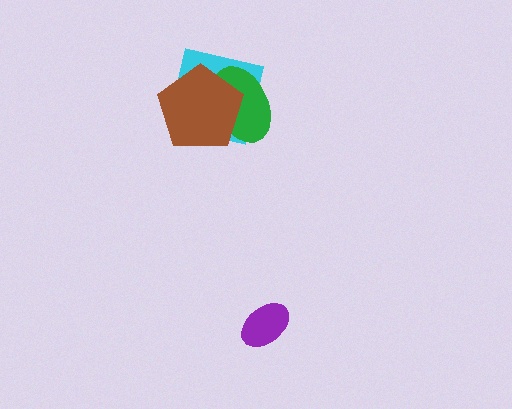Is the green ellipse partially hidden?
Yes, it is partially covered by another shape.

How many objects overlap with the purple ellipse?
0 objects overlap with the purple ellipse.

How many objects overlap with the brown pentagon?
2 objects overlap with the brown pentagon.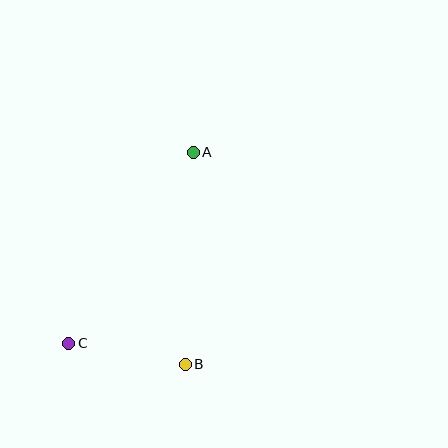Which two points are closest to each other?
Points B and C are closest to each other.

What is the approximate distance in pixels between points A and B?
The distance between A and B is approximately 212 pixels.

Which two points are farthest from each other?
Points A and C are farthest from each other.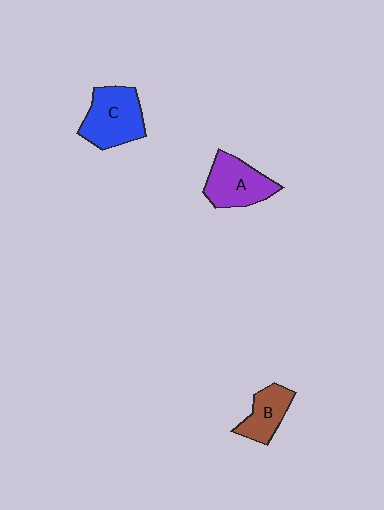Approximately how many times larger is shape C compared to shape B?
Approximately 1.6 times.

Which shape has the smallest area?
Shape B (brown).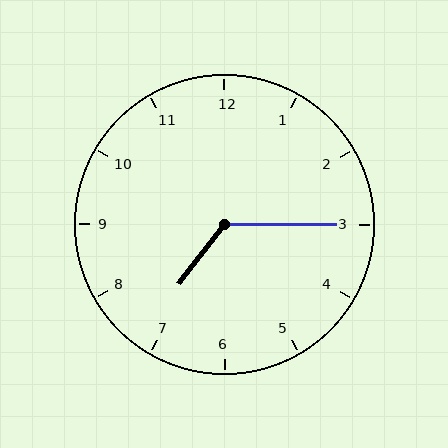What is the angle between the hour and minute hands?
Approximately 128 degrees.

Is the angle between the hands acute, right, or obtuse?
It is obtuse.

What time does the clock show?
7:15.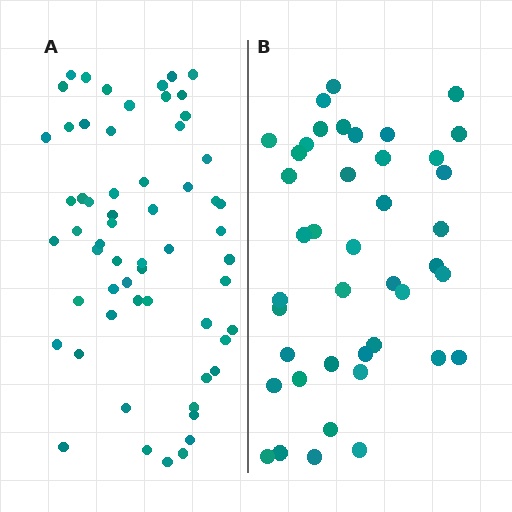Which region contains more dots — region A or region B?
Region A (the left region) has more dots.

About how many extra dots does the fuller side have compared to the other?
Region A has approximately 20 more dots than region B.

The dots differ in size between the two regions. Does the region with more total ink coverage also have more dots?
No. Region B has more total ink coverage because its dots are larger, but region A actually contains more individual dots. Total area can be misleading — the number of items is what matters here.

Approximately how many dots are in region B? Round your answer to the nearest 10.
About 40 dots. (The exact count is 42, which rounds to 40.)